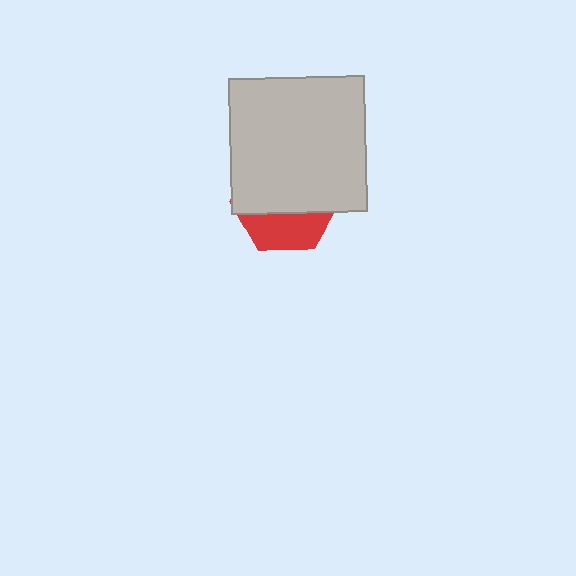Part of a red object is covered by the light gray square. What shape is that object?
It is a hexagon.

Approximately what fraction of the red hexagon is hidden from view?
Roughly 66% of the red hexagon is hidden behind the light gray square.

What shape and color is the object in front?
The object in front is a light gray square.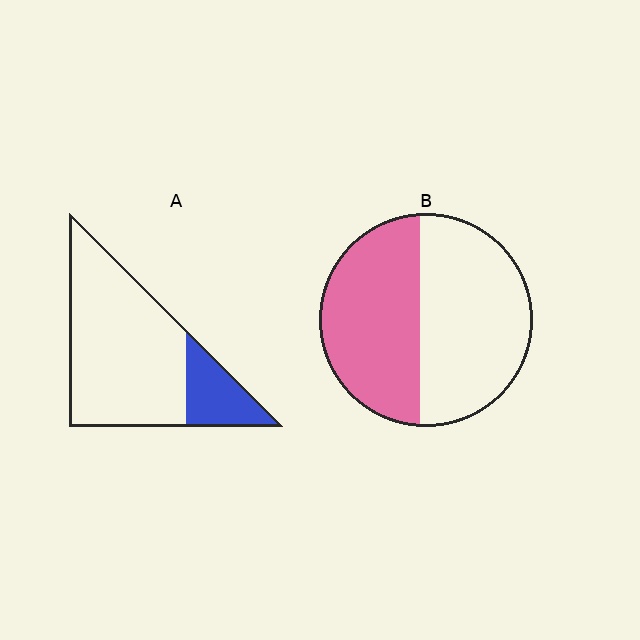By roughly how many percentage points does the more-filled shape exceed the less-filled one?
By roughly 25 percentage points (B over A).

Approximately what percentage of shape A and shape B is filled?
A is approximately 20% and B is approximately 45%.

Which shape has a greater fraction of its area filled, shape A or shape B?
Shape B.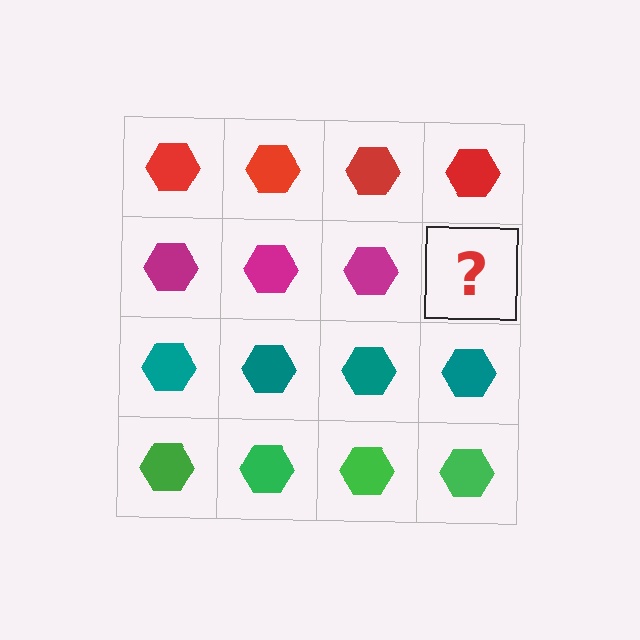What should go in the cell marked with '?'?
The missing cell should contain a magenta hexagon.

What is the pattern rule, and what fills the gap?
The rule is that each row has a consistent color. The gap should be filled with a magenta hexagon.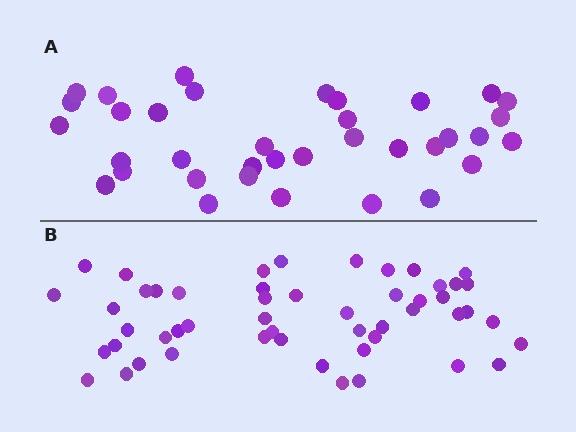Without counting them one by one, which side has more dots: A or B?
Region B (the bottom region) has more dots.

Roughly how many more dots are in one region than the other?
Region B has approximately 15 more dots than region A.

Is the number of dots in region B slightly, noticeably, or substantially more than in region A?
Region B has noticeably more, but not dramatically so. The ratio is roughly 1.4 to 1.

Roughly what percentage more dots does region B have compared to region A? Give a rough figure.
About 40% more.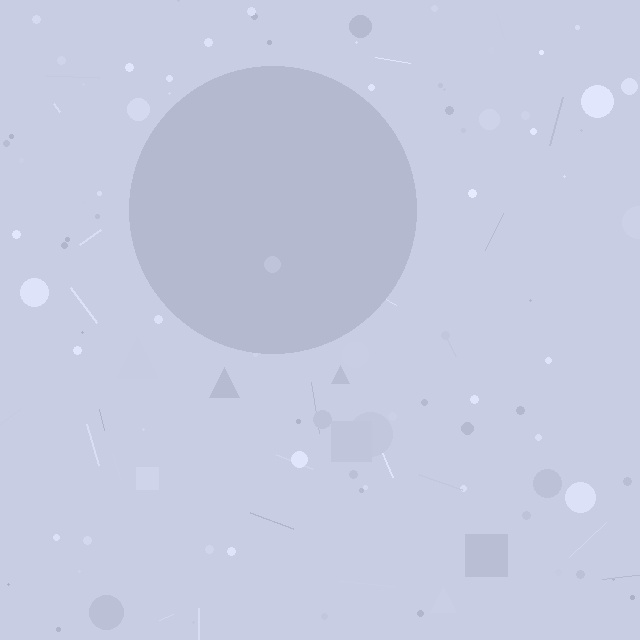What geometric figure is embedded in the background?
A circle is embedded in the background.